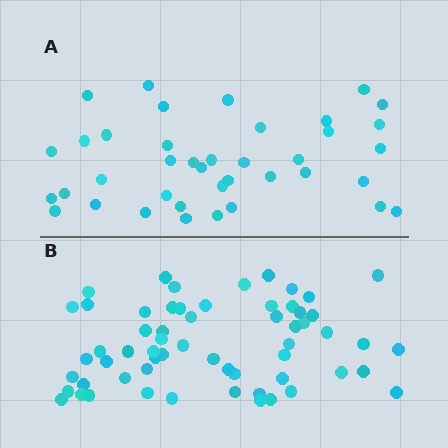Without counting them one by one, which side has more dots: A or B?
Region B (the bottom region) has more dots.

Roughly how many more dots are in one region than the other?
Region B has approximately 20 more dots than region A.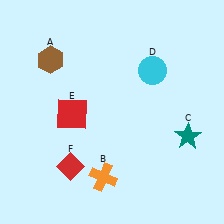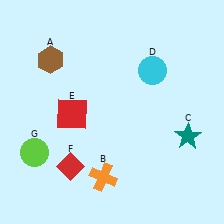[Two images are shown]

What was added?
A lime circle (G) was added in Image 2.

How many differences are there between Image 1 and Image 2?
There is 1 difference between the two images.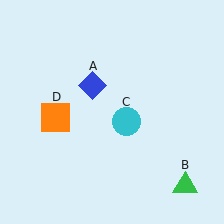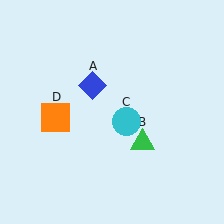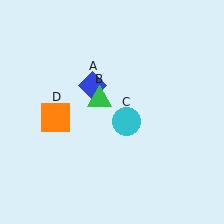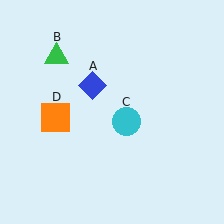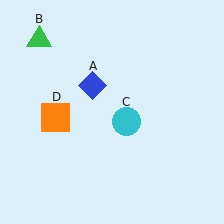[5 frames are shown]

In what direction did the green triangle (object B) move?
The green triangle (object B) moved up and to the left.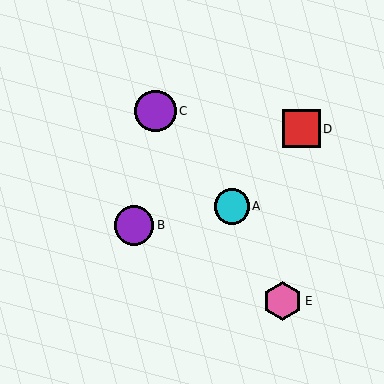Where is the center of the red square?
The center of the red square is at (301, 129).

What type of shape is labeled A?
Shape A is a cyan circle.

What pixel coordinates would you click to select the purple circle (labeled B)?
Click at (134, 225) to select the purple circle B.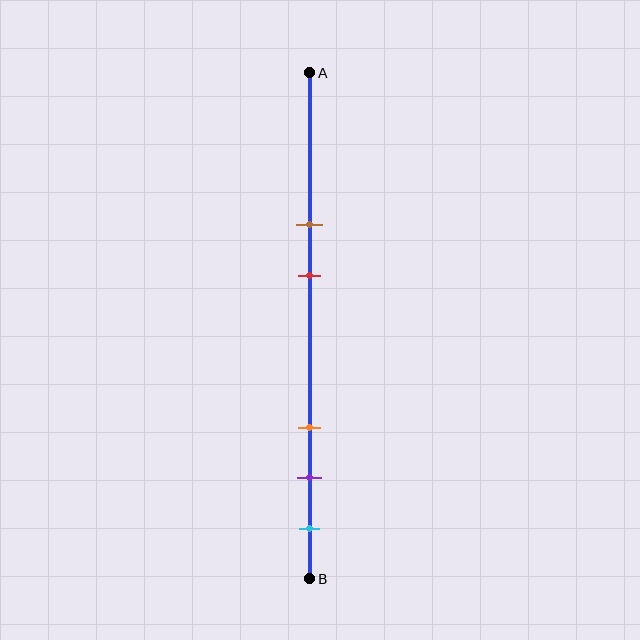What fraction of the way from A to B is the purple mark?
The purple mark is approximately 80% (0.8) of the way from A to B.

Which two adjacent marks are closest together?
The purple and cyan marks are the closest adjacent pair.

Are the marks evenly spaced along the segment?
No, the marks are not evenly spaced.